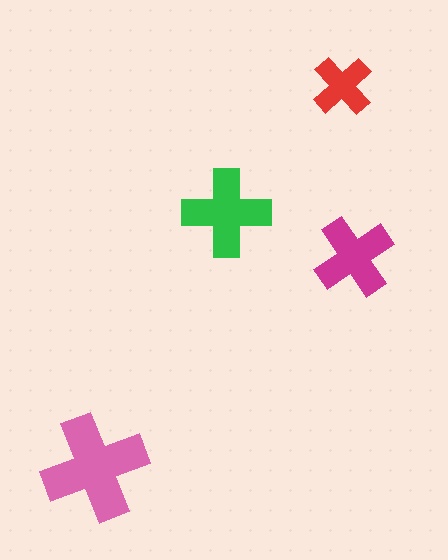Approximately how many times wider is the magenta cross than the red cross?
About 1.5 times wider.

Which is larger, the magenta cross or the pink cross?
The pink one.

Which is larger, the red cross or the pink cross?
The pink one.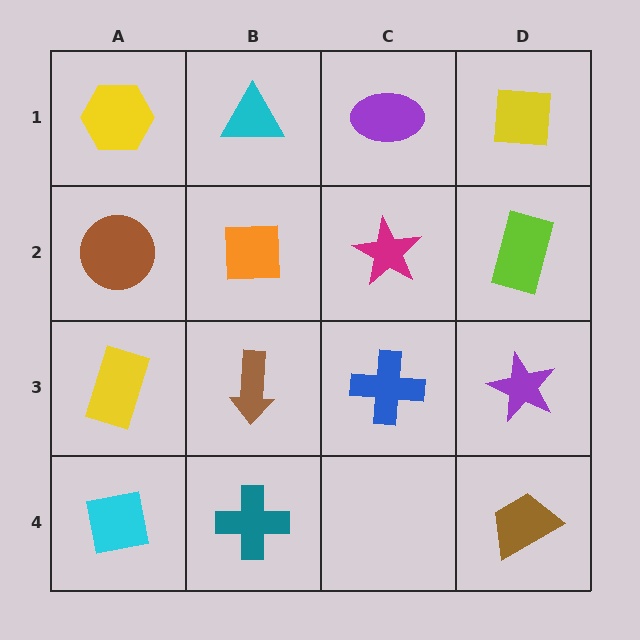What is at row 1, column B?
A cyan triangle.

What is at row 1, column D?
A yellow square.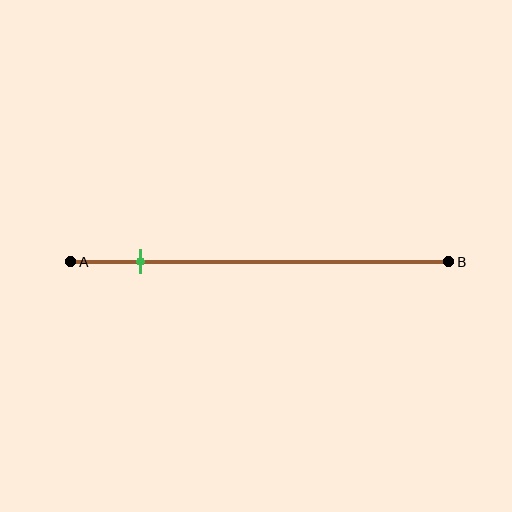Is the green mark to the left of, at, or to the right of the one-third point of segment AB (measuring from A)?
The green mark is to the left of the one-third point of segment AB.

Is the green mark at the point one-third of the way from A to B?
No, the mark is at about 20% from A, not at the 33% one-third point.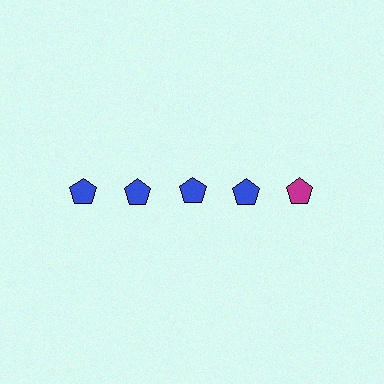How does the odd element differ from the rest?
It has a different color: magenta instead of blue.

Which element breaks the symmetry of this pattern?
The magenta pentagon in the top row, rightmost column breaks the symmetry. All other shapes are blue pentagons.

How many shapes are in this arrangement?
There are 5 shapes arranged in a grid pattern.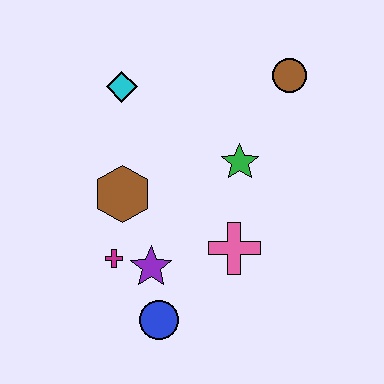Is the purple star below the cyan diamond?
Yes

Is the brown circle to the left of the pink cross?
No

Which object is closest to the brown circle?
The green star is closest to the brown circle.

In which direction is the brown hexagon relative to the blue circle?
The brown hexagon is above the blue circle.